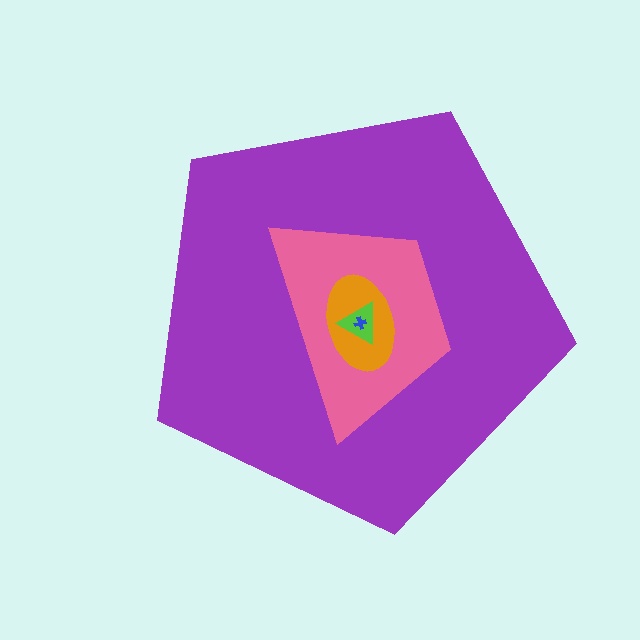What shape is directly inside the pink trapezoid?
The orange ellipse.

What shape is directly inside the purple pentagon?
The pink trapezoid.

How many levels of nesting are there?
5.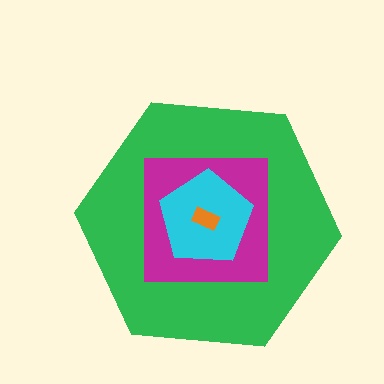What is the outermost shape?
The green hexagon.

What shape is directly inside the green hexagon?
The magenta square.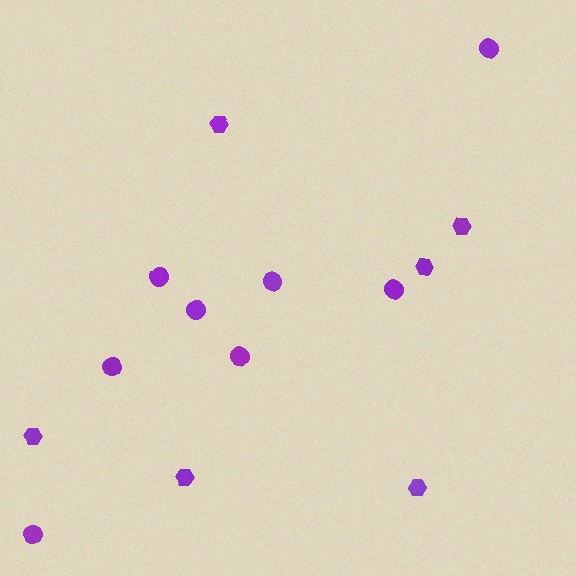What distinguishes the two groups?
There are 2 groups: one group of hexagons (6) and one group of circles (8).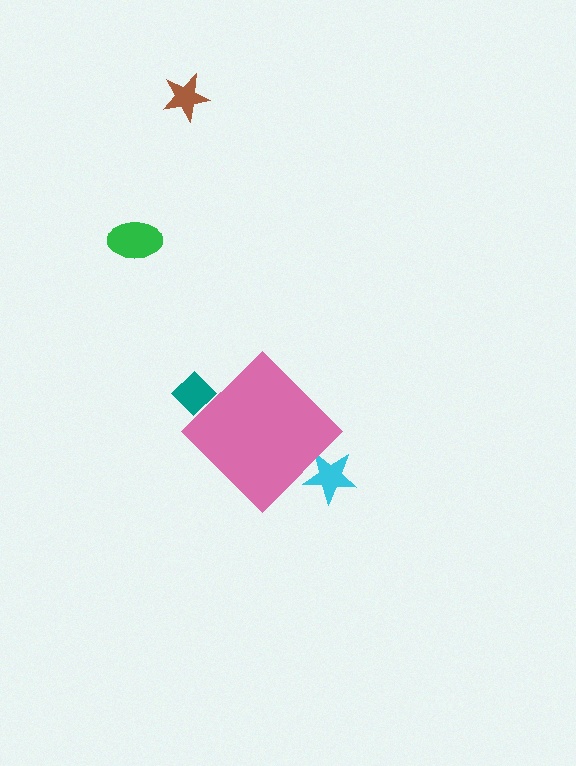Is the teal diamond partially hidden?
Yes, the teal diamond is partially hidden behind the pink diamond.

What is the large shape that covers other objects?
A pink diamond.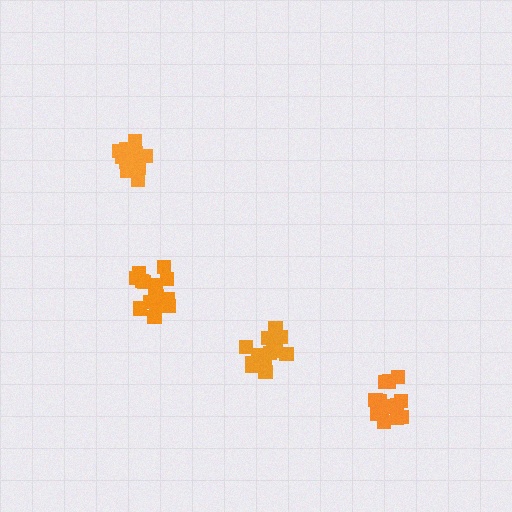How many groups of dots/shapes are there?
There are 4 groups.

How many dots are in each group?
Group 1: 15 dots, Group 2: 15 dots, Group 3: 16 dots, Group 4: 15 dots (61 total).